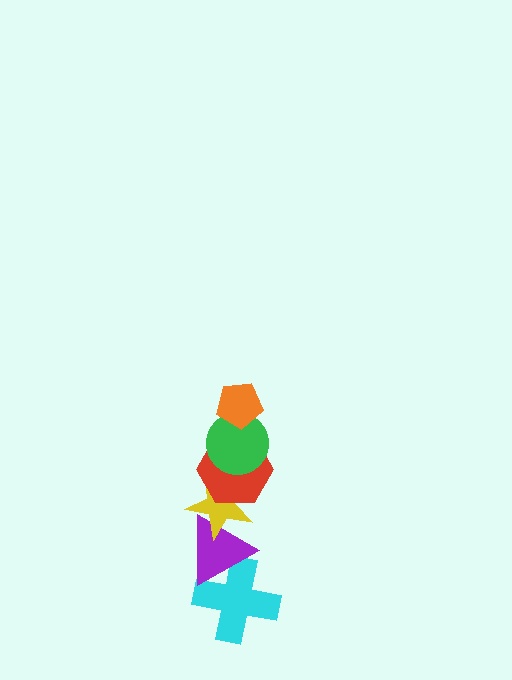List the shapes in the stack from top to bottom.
From top to bottom: the orange pentagon, the green circle, the red hexagon, the yellow star, the purple triangle, the cyan cross.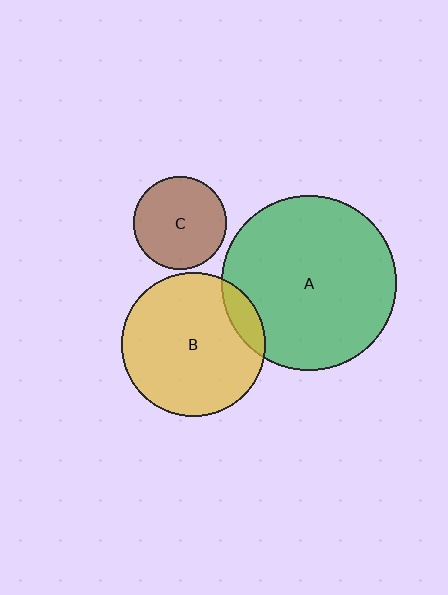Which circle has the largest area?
Circle A (green).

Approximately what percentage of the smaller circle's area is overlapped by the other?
Approximately 10%.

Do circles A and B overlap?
Yes.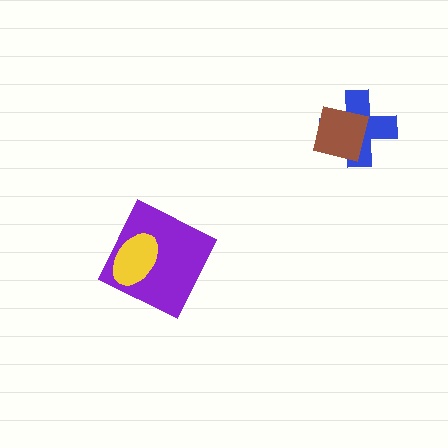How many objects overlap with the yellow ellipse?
1 object overlaps with the yellow ellipse.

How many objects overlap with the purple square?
1 object overlaps with the purple square.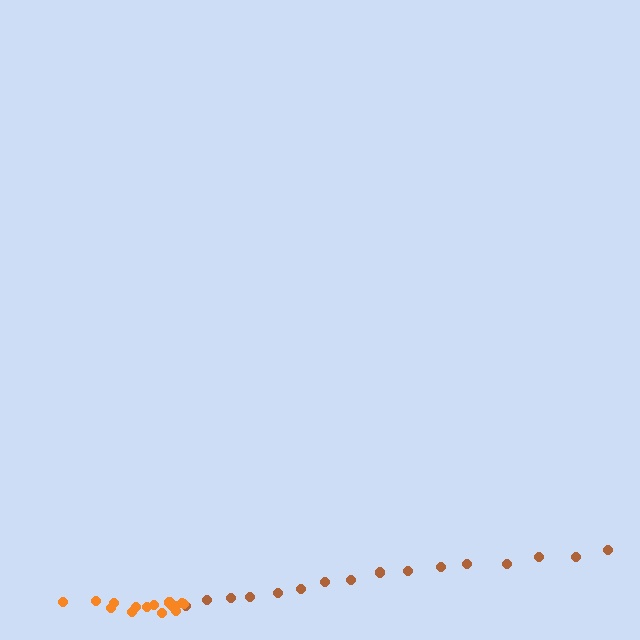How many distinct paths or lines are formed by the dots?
There are 2 distinct paths.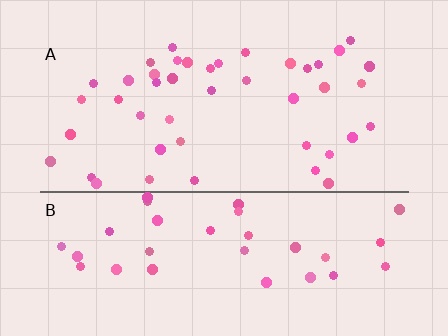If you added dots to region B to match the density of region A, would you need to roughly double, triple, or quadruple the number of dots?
Approximately double.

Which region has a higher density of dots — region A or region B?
A (the top).